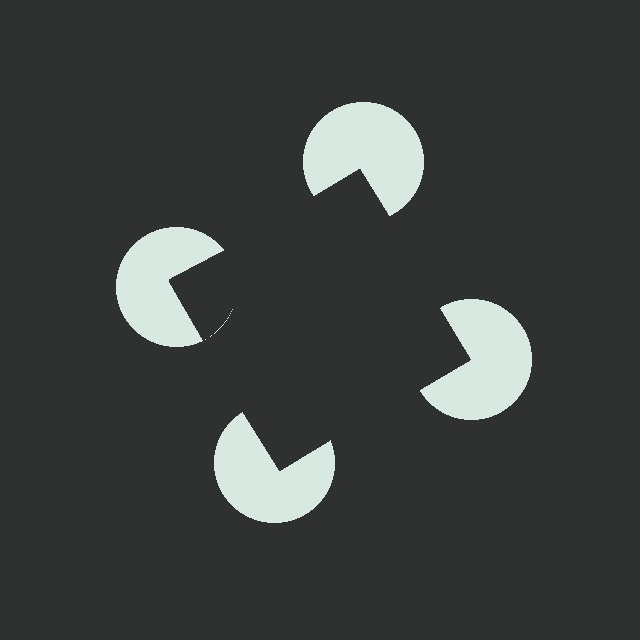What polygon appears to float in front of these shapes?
An illusory square — its edges are inferred from the aligned wedge cuts in the pac-man discs, not physically drawn.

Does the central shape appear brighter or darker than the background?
It typically appears slightly darker than the background, even though no actual brightness change is drawn.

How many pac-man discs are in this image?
There are 4 — one at each vertex of the illusory square.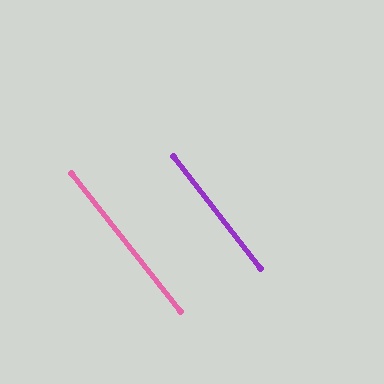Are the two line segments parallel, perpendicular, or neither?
Parallel — their directions differ by only 0.7°.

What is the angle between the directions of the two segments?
Approximately 1 degree.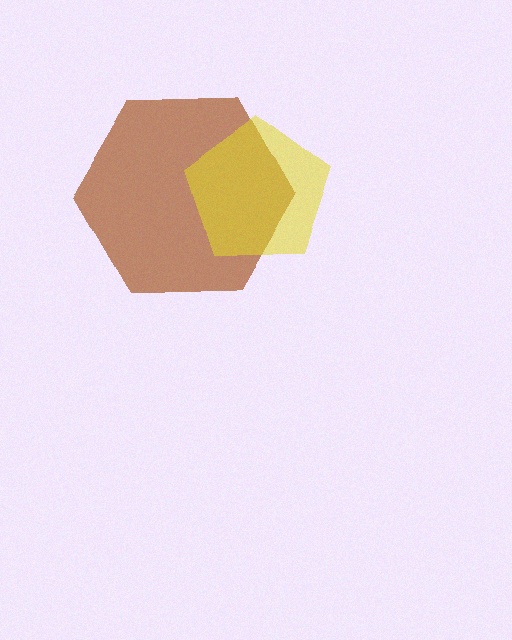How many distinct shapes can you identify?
There are 2 distinct shapes: a brown hexagon, a yellow pentagon.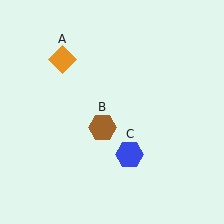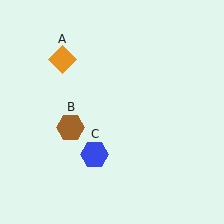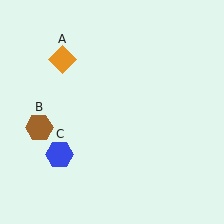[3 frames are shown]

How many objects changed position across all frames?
2 objects changed position: brown hexagon (object B), blue hexagon (object C).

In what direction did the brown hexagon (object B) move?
The brown hexagon (object B) moved left.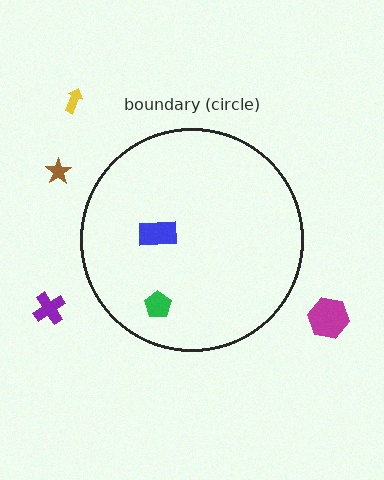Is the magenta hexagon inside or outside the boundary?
Outside.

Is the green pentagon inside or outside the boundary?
Inside.